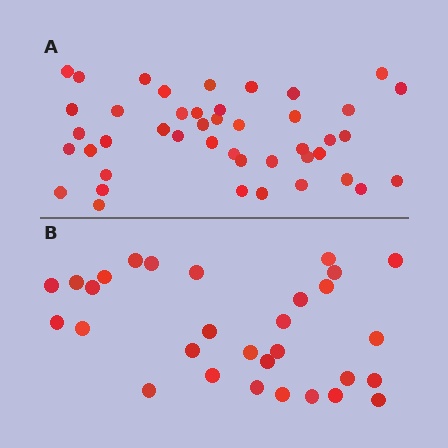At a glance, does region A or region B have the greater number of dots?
Region A (the top region) has more dots.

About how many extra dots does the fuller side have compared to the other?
Region A has approximately 15 more dots than region B.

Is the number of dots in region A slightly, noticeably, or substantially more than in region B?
Region A has substantially more. The ratio is roughly 1.5 to 1.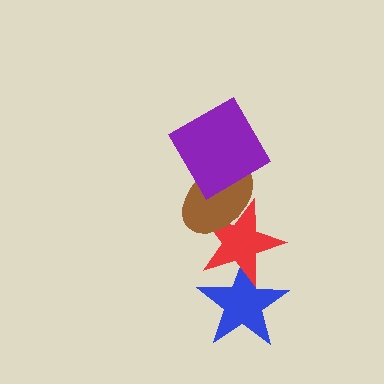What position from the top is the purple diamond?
The purple diamond is 1st from the top.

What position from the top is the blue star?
The blue star is 4th from the top.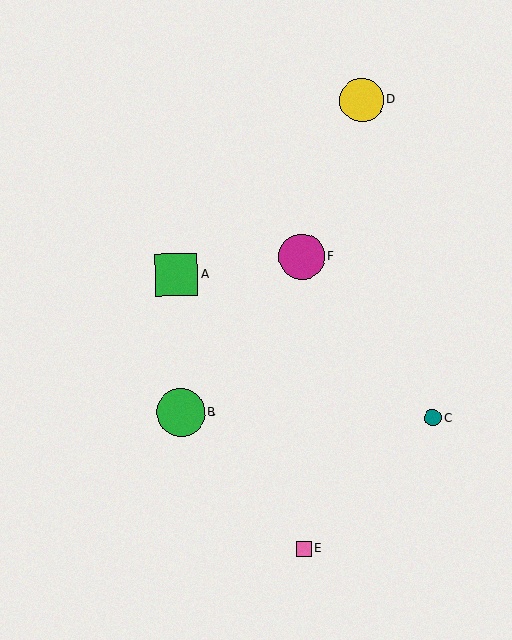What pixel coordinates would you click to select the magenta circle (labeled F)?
Click at (302, 257) to select the magenta circle F.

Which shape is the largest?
The green circle (labeled B) is the largest.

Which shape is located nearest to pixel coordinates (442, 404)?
The teal circle (labeled C) at (432, 418) is nearest to that location.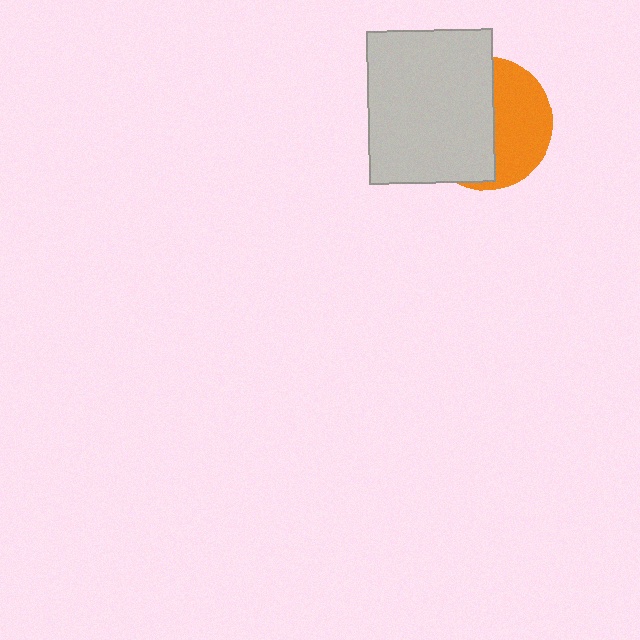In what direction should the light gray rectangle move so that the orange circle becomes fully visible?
The light gray rectangle should move left. That is the shortest direction to clear the overlap and leave the orange circle fully visible.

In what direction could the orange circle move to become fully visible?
The orange circle could move right. That would shift it out from behind the light gray rectangle entirely.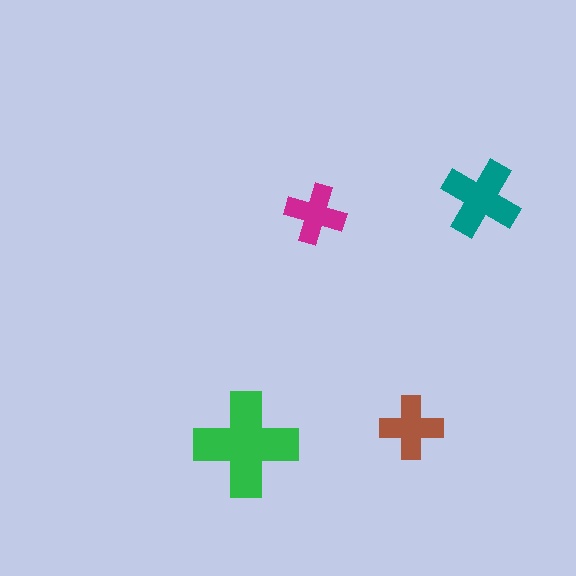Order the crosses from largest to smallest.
the green one, the teal one, the brown one, the magenta one.